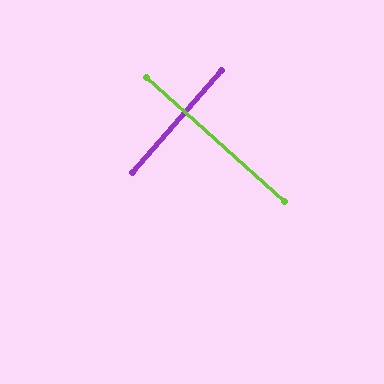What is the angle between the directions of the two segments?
Approximately 89 degrees.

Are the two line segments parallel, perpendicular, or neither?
Perpendicular — they meet at approximately 89°.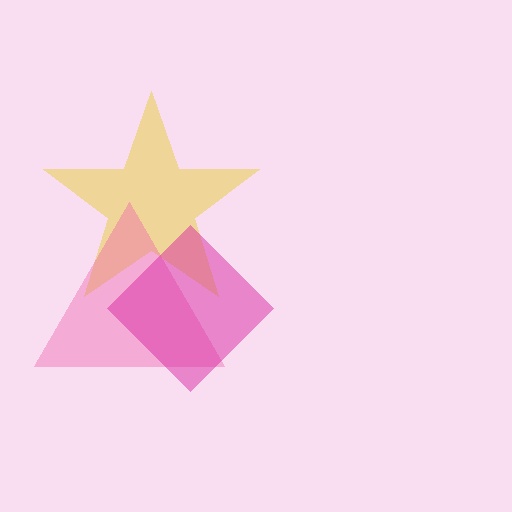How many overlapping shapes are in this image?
There are 3 overlapping shapes in the image.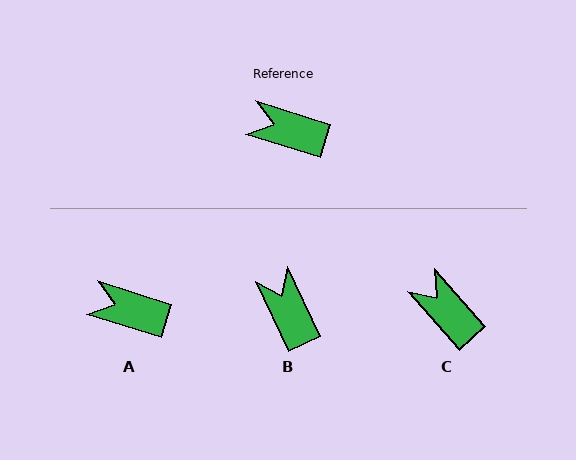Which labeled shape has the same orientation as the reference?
A.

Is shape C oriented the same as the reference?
No, it is off by about 31 degrees.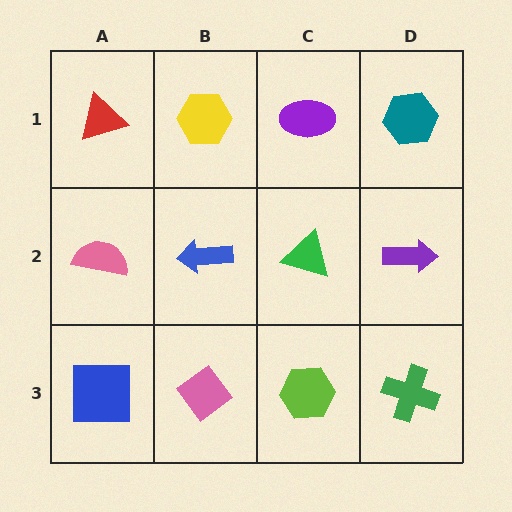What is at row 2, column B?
A blue arrow.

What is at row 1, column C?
A purple ellipse.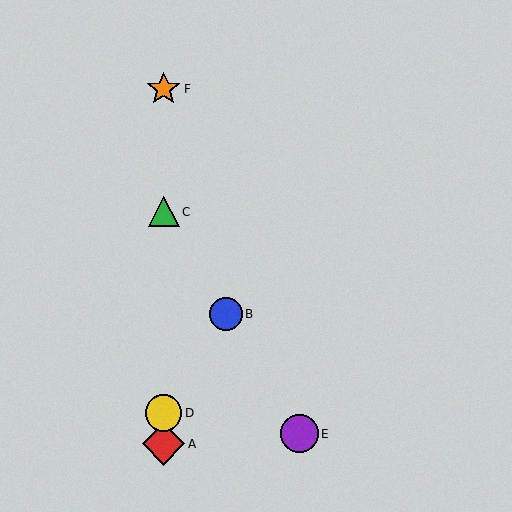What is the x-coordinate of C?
Object C is at x≈164.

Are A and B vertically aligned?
No, A is at x≈164 and B is at x≈226.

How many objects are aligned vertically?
4 objects (A, C, D, F) are aligned vertically.